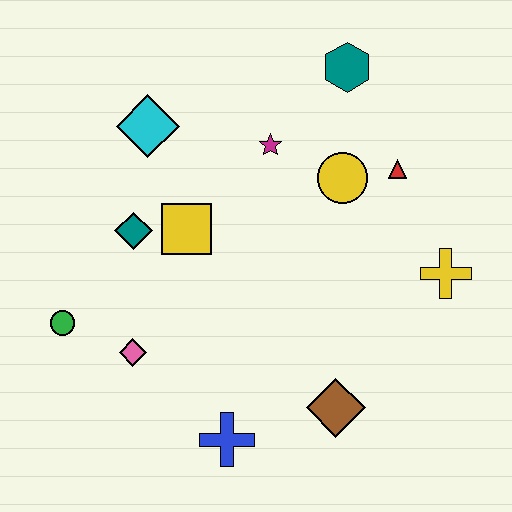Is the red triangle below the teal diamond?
No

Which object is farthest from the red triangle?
The green circle is farthest from the red triangle.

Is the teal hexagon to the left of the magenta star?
No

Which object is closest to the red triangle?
The yellow circle is closest to the red triangle.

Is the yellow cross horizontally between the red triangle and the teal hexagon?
No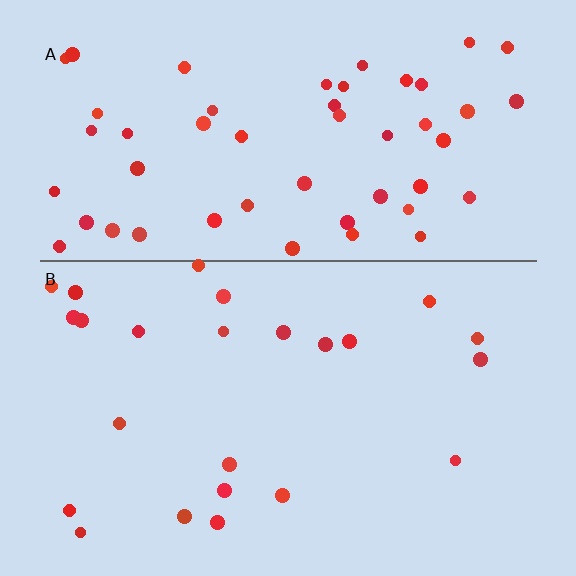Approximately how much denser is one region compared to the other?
Approximately 2.2× — region A over region B.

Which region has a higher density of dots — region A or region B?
A (the top).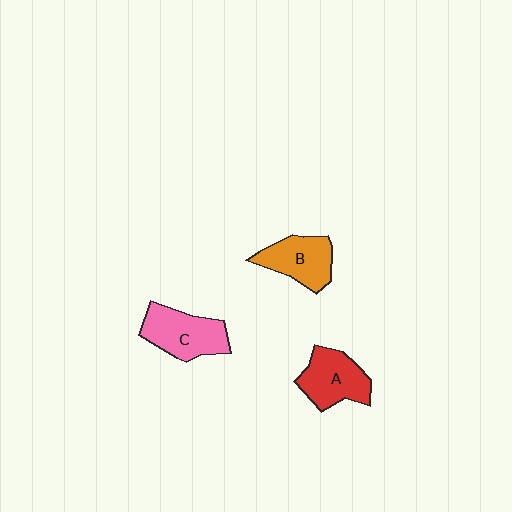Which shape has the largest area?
Shape C (pink).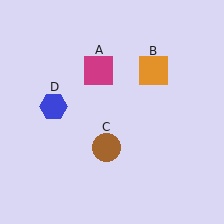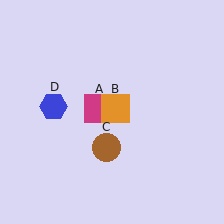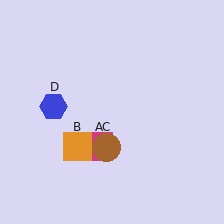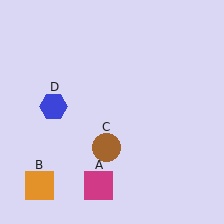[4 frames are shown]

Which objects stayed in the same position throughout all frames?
Brown circle (object C) and blue hexagon (object D) remained stationary.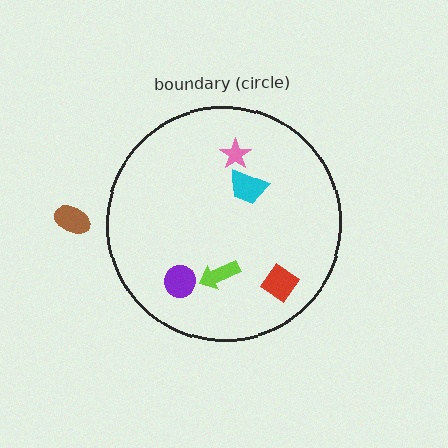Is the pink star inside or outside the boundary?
Inside.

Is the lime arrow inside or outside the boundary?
Inside.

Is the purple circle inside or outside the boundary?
Inside.